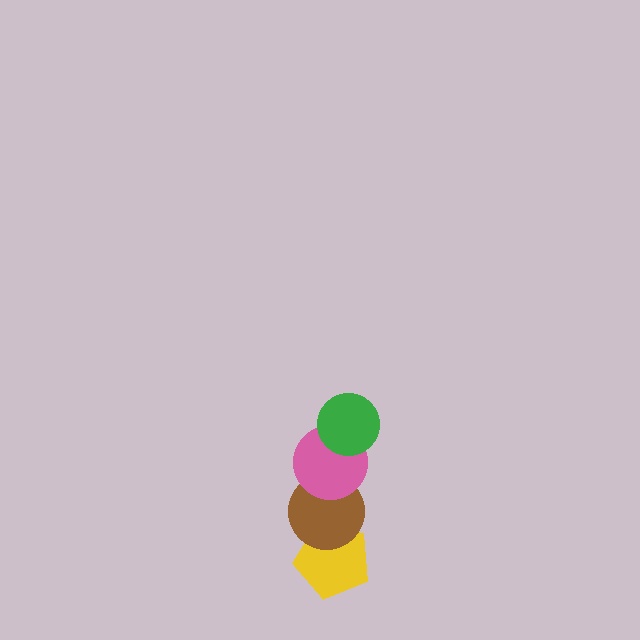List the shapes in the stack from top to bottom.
From top to bottom: the green circle, the pink circle, the brown circle, the yellow pentagon.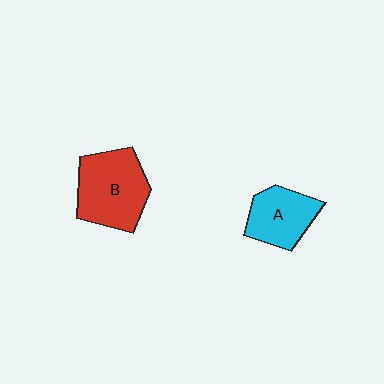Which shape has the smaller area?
Shape A (cyan).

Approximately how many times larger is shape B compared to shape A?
Approximately 1.5 times.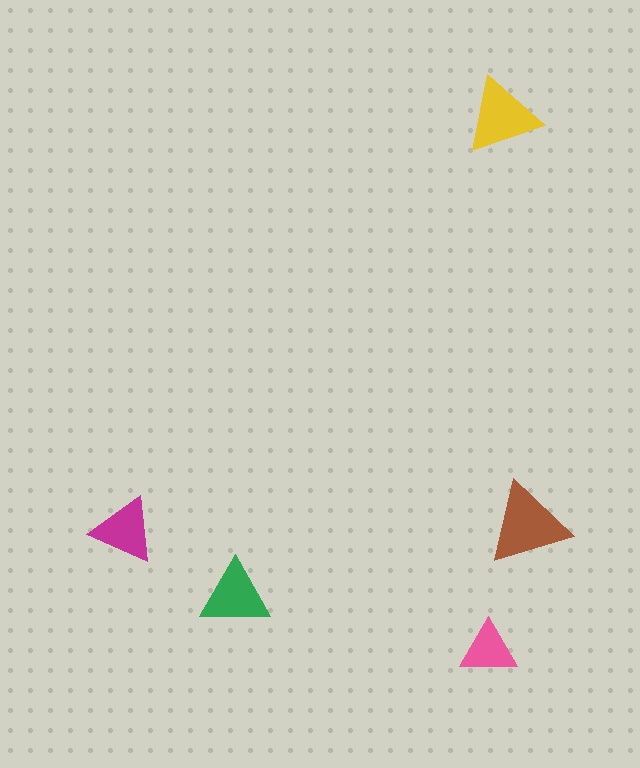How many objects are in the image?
There are 5 objects in the image.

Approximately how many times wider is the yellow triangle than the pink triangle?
About 1.5 times wider.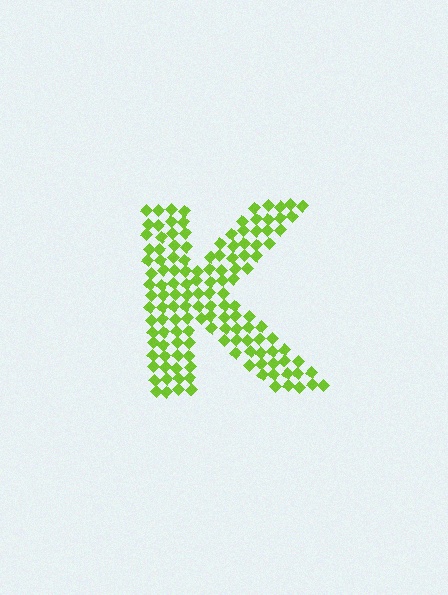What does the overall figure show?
The overall figure shows the letter K.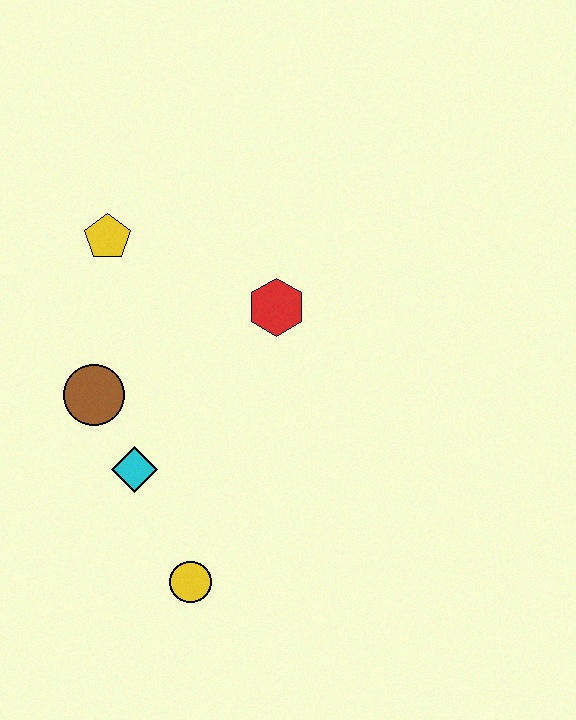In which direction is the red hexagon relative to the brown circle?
The red hexagon is to the right of the brown circle.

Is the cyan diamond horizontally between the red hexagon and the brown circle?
Yes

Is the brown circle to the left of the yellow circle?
Yes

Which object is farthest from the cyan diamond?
The yellow pentagon is farthest from the cyan diamond.